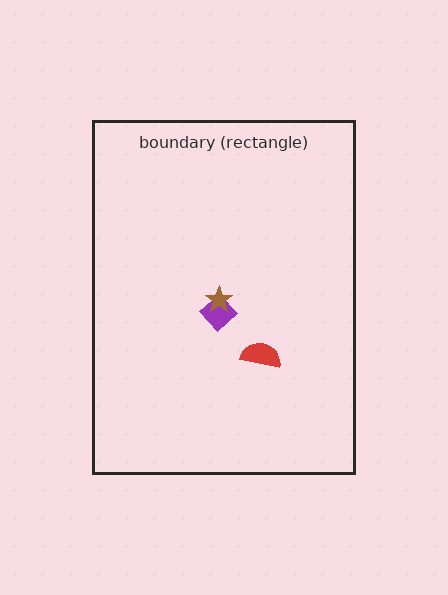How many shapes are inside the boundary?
3 inside, 0 outside.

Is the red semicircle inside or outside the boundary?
Inside.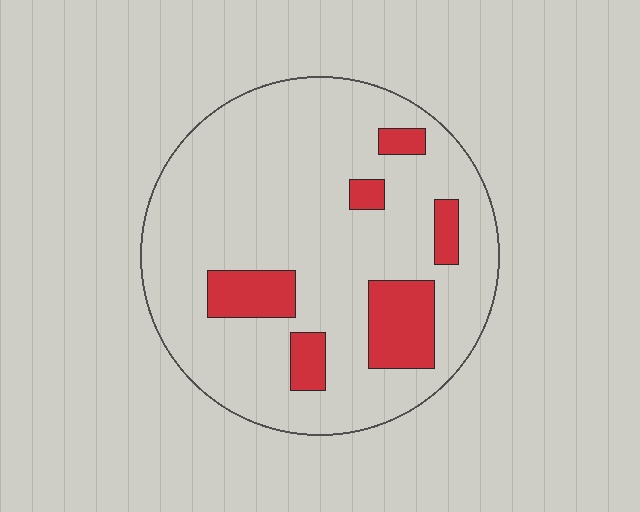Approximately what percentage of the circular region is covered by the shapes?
Approximately 15%.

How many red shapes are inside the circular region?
6.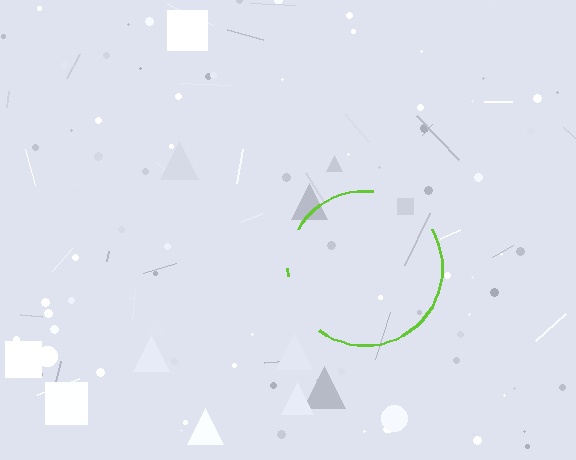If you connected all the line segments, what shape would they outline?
They would outline a circle.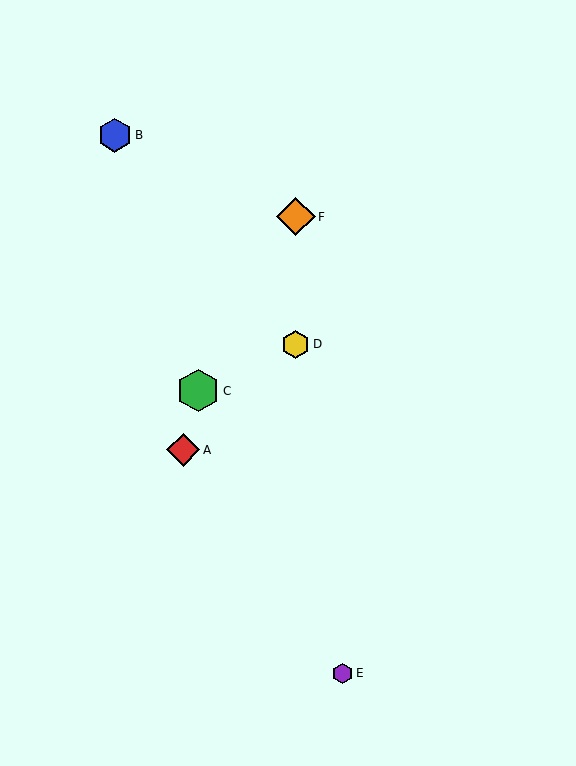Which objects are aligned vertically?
Objects D, F are aligned vertically.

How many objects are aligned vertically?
2 objects (D, F) are aligned vertically.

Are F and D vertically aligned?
Yes, both are at x≈296.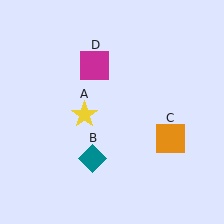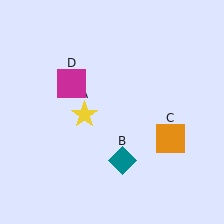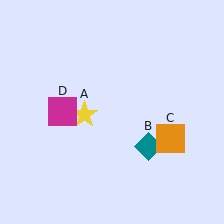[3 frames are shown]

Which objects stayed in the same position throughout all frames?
Yellow star (object A) and orange square (object C) remained stationary.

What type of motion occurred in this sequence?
The teal diamond (object B), magenta square (object D) rotated counterclockwise around the center of the scene.